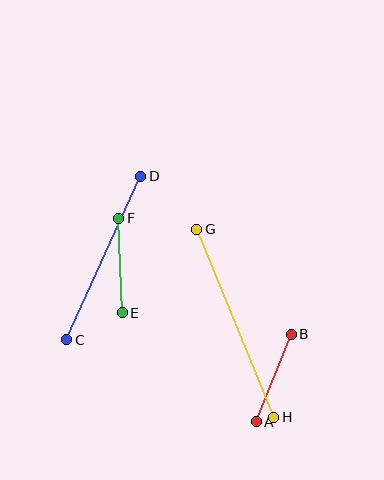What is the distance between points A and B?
The distance is approximately 94 pixels.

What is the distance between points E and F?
The distance is approximately 94 pixels.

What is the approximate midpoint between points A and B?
The midpoint is at approximately (274, 378) pixels.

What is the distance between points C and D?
The distance is approximately 179 pixels.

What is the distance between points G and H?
The distance is approximately 203 pixels.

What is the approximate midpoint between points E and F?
The midpoint is at approximately (121, 266) pixels.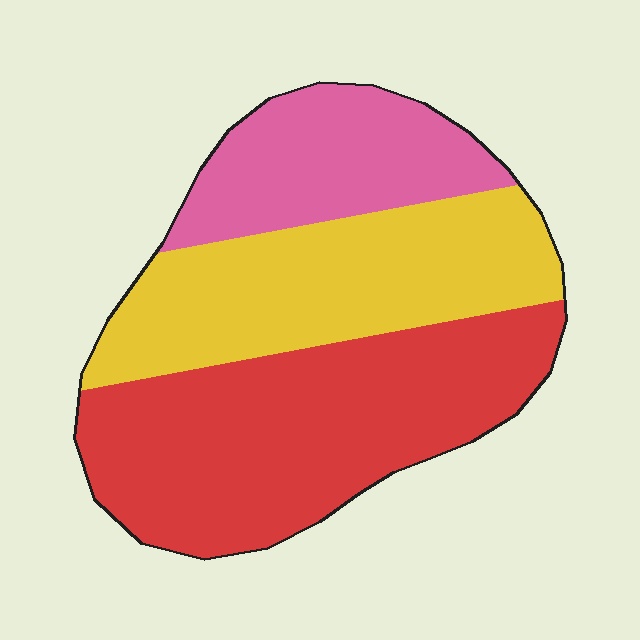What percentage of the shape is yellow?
Yellow takes up about one third (1/3) of the shape.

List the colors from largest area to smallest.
From largest to smallest: red, yellow, pink.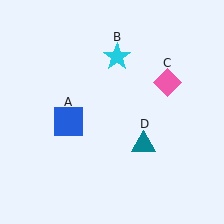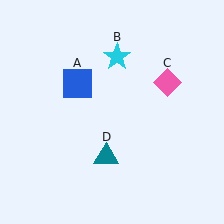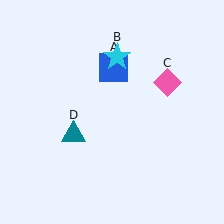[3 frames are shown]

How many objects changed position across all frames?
2 objects changed position: blue square (object A), teal triangle (object D).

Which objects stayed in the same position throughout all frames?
Cyan star (object B) and pink diamond (object C) remained stationary.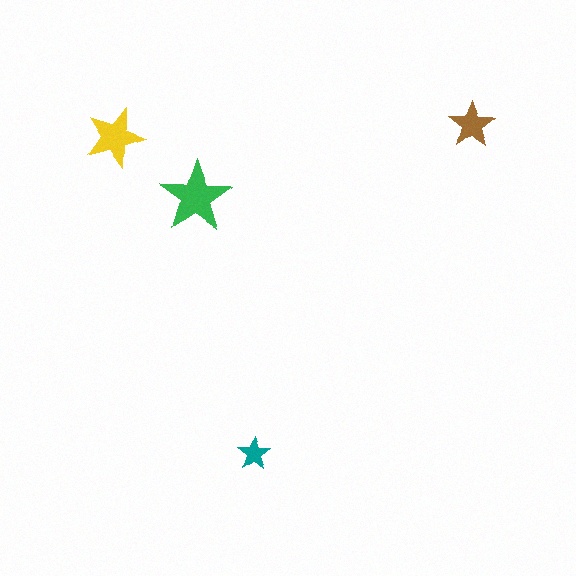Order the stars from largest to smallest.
the green one, the yellow one, the brown one, the teal one.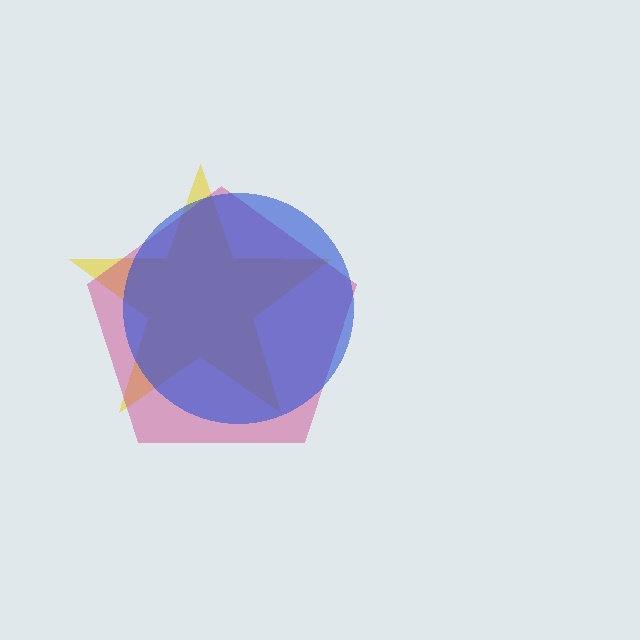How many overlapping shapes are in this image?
There are 3 overlapping shapes in the image.